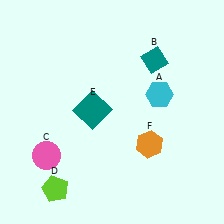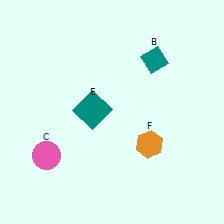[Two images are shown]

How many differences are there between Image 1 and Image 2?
There are 2 differences between the two images.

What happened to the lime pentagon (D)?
The lime pentagon (D) was removed in Image 2. It was in the bottom-left area of Image 1.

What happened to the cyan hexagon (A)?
The cyan hexagon (A) was removed in Image 2. It was in the top-right area of Image 1.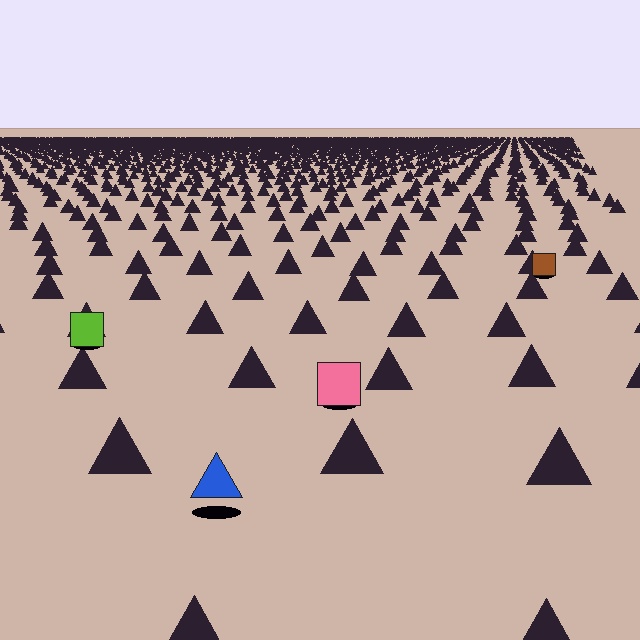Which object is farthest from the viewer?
The brown square is farthest from the viewer. It appears smaller and the ground texture around it is denser.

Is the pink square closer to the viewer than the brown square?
Yes. The pink square is closer — you can tell from the texture gradient: the ground texture is coarser near it.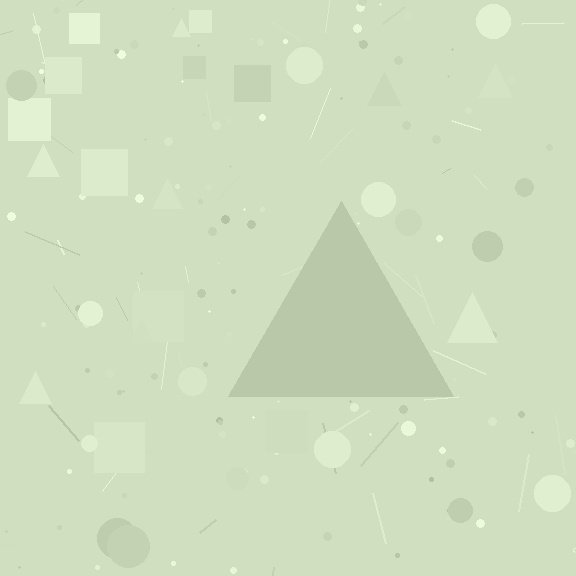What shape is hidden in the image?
A triangle is hidden in the image.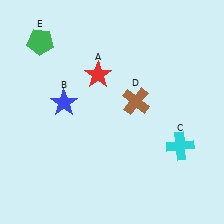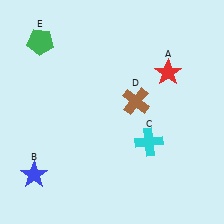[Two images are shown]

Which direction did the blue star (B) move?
The blue star (B) moved down.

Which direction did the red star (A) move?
The red star (A) moved right.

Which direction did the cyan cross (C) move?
The cyan cross (C) moved left.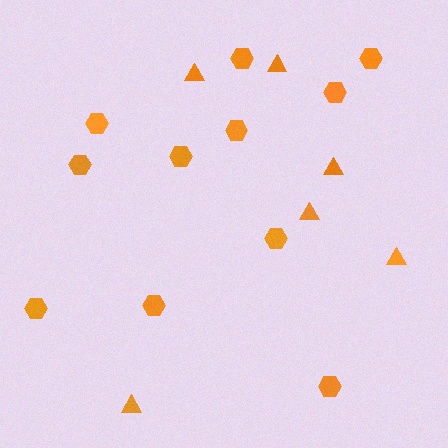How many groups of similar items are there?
There are 2 groups: one group of triangles (6) and one group of hexagons (11).